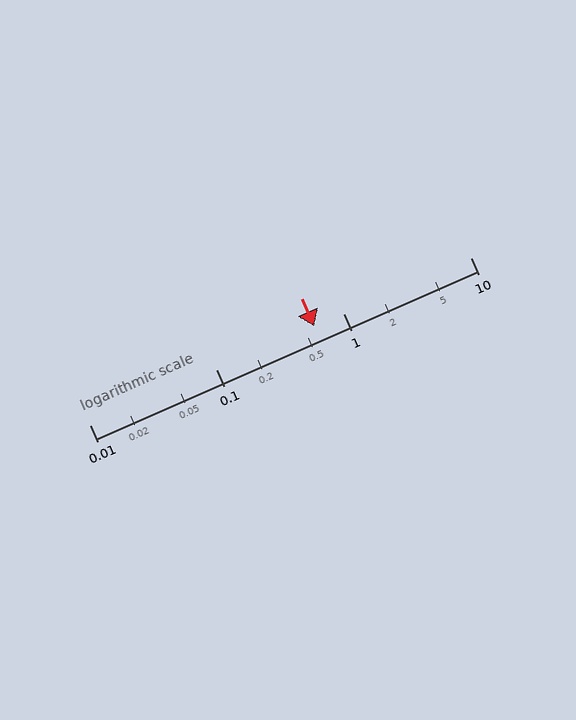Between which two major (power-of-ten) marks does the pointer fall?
The pointer is between 0.1 and 1.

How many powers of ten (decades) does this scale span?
The scale spans 3 decades, from 0.01 to 10.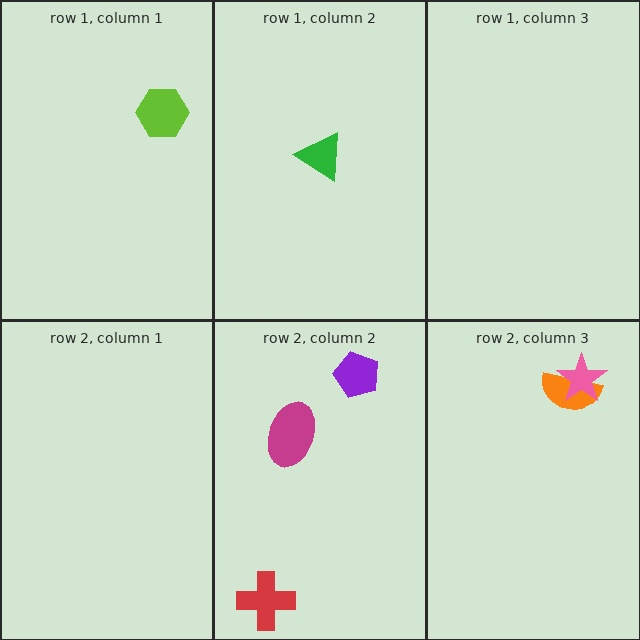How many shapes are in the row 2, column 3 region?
2.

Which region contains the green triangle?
The row 1, column 2 region.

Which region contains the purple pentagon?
The row 2, column 2 region.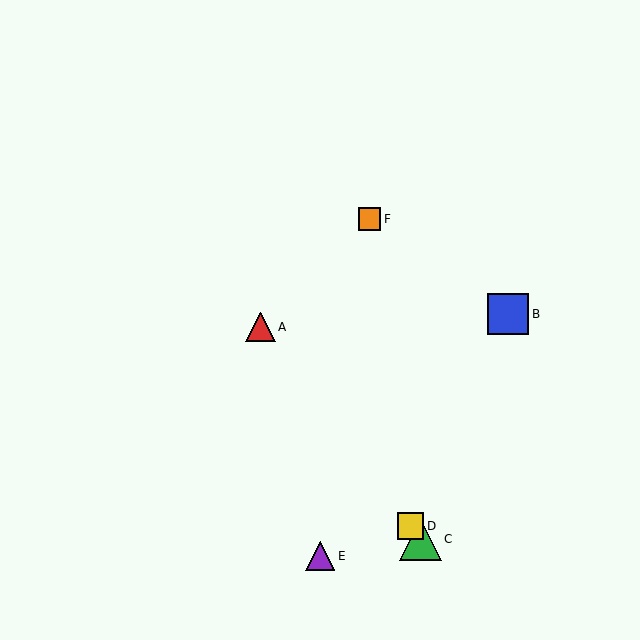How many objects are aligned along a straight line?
3 objects (A, C, D) are aligned along a straight line.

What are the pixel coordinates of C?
Object C is at (421, 539).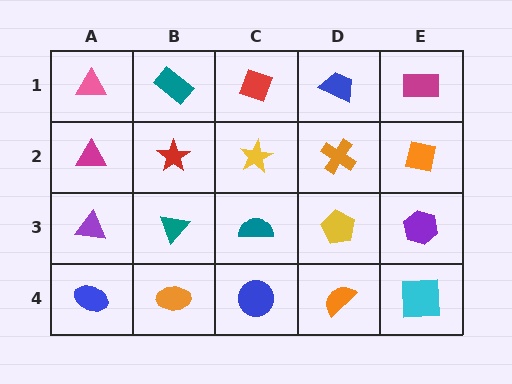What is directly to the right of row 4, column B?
A blue circle.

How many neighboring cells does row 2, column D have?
4.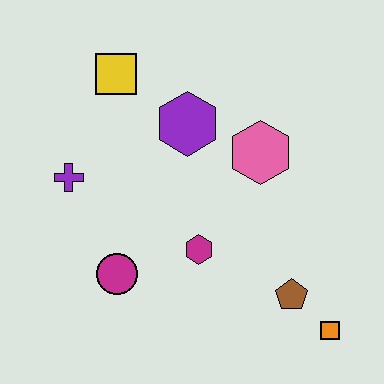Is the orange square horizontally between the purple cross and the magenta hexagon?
No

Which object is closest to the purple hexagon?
The pink hexagon is closest to the purple hexagon.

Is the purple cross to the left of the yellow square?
Yes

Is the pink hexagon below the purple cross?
No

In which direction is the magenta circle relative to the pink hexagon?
The magenta circle is to the left of the pink hexagon.